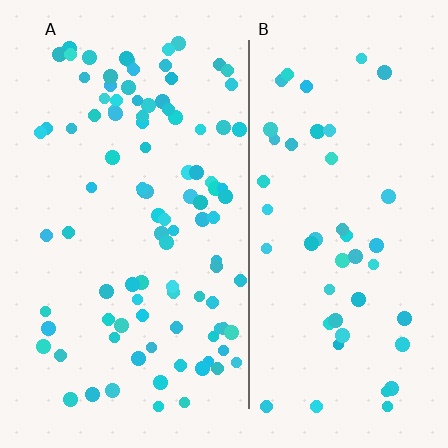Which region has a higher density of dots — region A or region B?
A (the left).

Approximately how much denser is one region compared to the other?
Approximately 2.1× — region A over region B.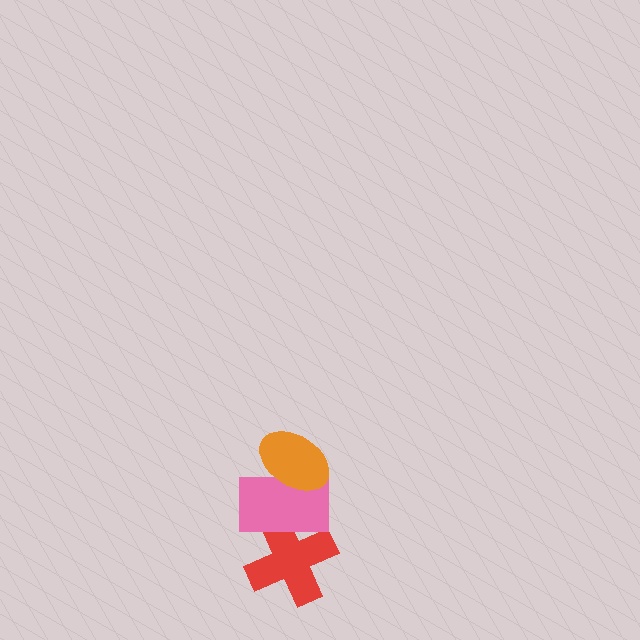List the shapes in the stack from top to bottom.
From top to bottom: the orange ellipse, the pink rectangle, the red cross.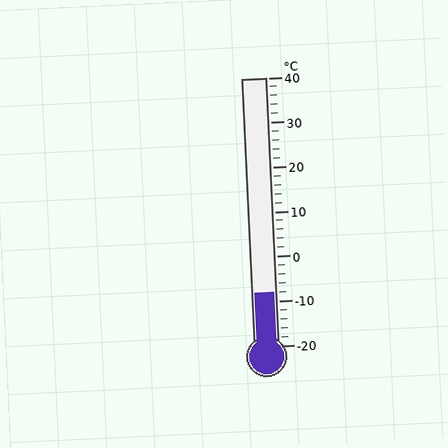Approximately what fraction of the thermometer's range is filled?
The thermometer is filled to approximately 20% of its range.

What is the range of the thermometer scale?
The thermometer scale ranges from -20°C to 40°C.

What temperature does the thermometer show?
The thermometer shows approximately -8°C.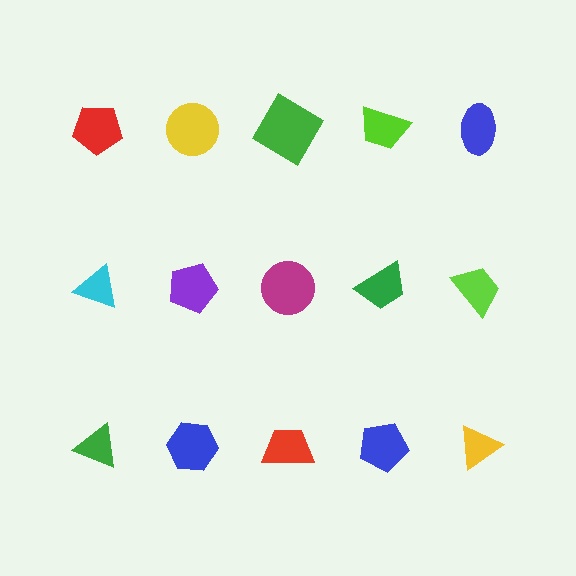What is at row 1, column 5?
A blue ellipse.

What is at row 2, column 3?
A magenta circle.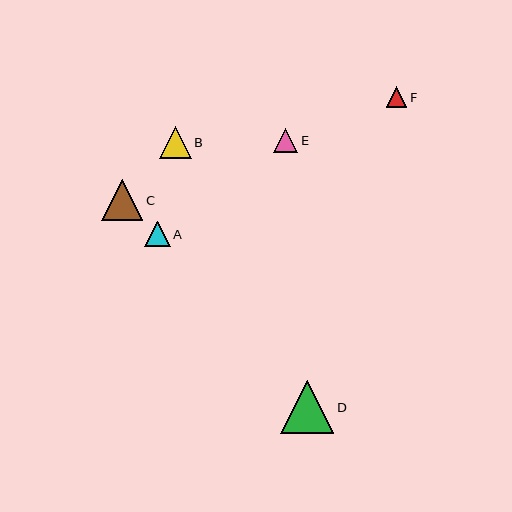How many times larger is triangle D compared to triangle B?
Triangle D is approximately 1.7 times the size of triangle B.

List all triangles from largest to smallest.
From largest to smallest: D, C, B, A, E, F.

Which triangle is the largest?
Triangle D is the largest with a size of approximately 53 pixels.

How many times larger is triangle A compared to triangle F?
Triangle A is approximately 1.3 times the size of triangle F.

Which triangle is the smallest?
Triangle F is the smallest with a size of approximately 20 pixels.